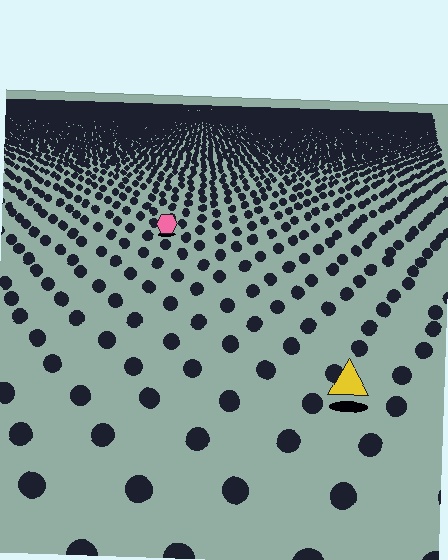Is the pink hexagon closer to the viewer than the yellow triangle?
No. The yellow triangle is closer — you can tell from the texture gradient: the ground texture is coarser near it.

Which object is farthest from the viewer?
The pink hexagon is farthest from the viewer. It appears smaller and the ground texture around it is denser.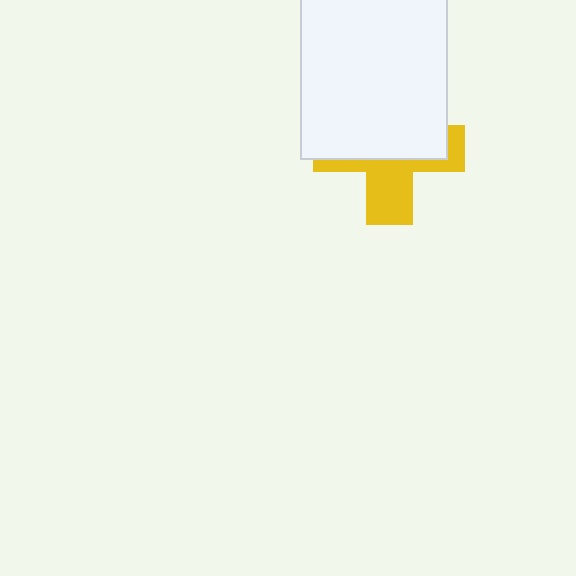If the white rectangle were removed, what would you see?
You would see the complete yellow cross.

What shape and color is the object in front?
The object in front is a white rectangle.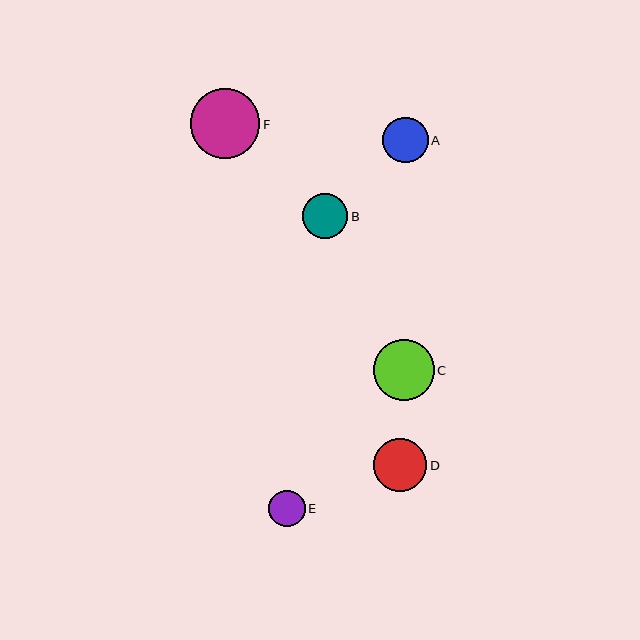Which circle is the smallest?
Circle E is the smallest with a size of approximately 36 pixels.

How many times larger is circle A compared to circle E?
Circle A is approximately 1.2 times the size of circle E.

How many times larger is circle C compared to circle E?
Circle C is approximately 1.7 times the size of circle E.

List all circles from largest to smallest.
From largest to smallest: F, C, D, A, B, E.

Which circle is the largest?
Circle F is the largest with a size of approximately 69 pixels.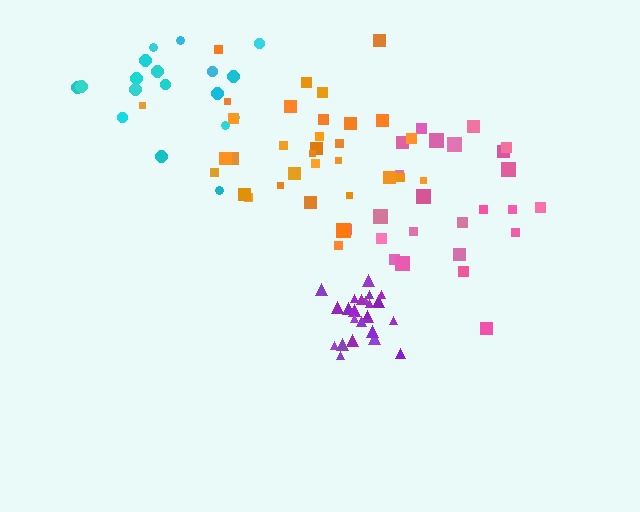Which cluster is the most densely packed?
Purple.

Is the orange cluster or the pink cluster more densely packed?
Orange.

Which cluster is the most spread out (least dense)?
Cyan.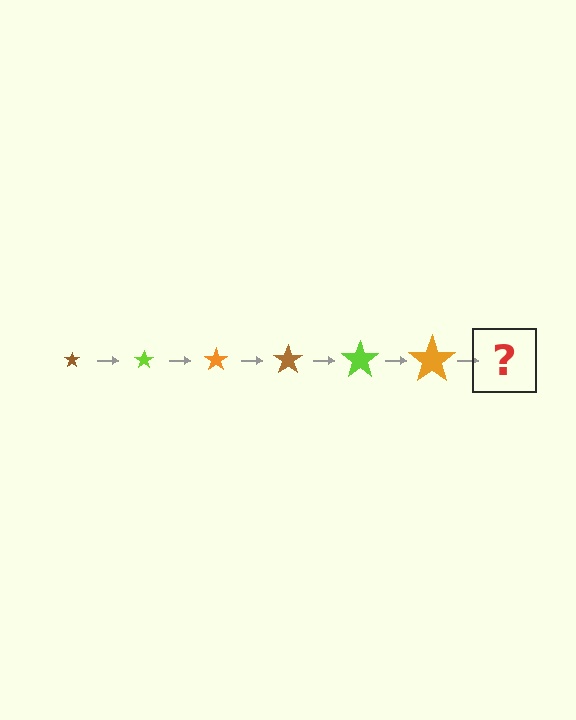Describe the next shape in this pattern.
It should be a brown star, larger than the previous one.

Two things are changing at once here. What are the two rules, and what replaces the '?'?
The two rules are that the star grows larger each step and the color cycles through brown, lime, and orange. The '?' should be a brown star, larger than the previous one.